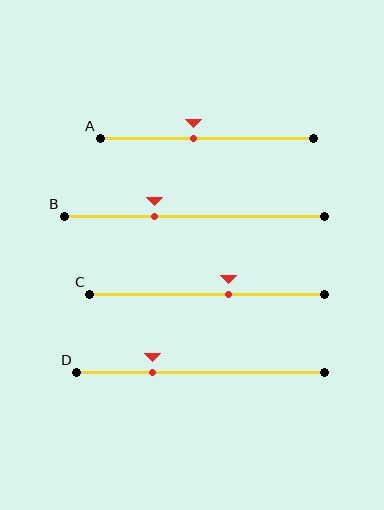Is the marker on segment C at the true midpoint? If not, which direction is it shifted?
No, the marker on segment C is shifted to the right by about 9% of the segment length.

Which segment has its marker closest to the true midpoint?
Segment A has its marker closest to the true midpoint.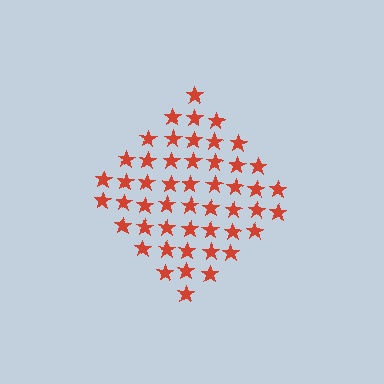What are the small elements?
The small elements are stars.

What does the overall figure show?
The overall figure shows a diamond.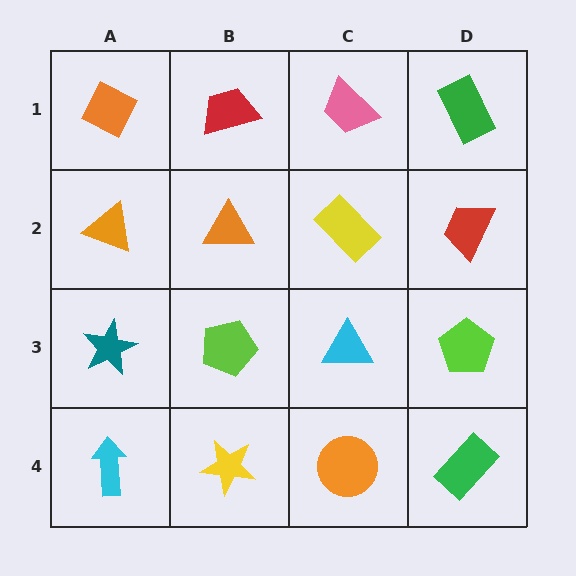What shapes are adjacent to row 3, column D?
A red trapezoid (row 2, column D), a green rectangle (row 4, column D), a cyan triangle (row 3, column C).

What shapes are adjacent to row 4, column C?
A cyan triangle (row 3, column C), a yellow star (row 4, column B), a green rectangle (row 4, column D).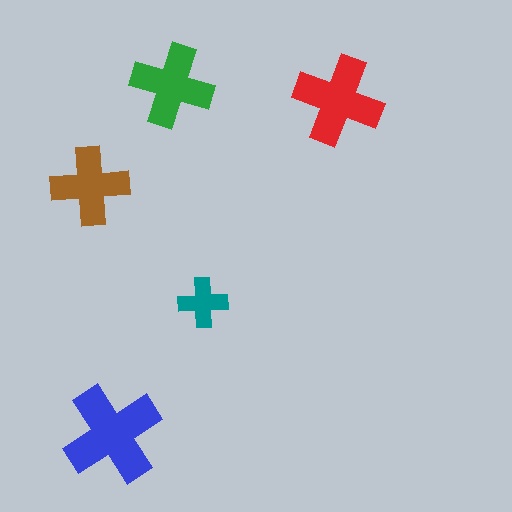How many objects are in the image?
There are 5 objects in the image.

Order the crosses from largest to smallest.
the blue one, the red one, the green one, the brown one, the teal one.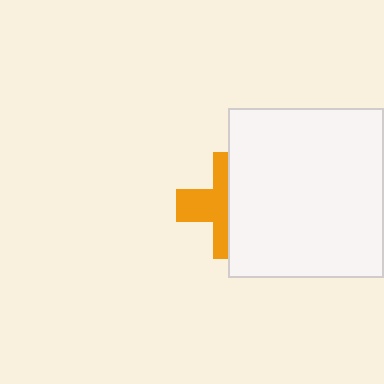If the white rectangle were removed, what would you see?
You would see the complete orange cross.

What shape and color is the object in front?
The object in front is a white rectangle.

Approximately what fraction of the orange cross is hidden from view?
Roughly 54% of the orange cross is hidden behind the white rectangle.